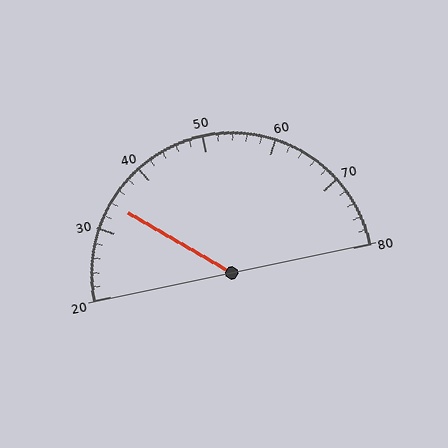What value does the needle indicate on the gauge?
The needle indicates approximately 34.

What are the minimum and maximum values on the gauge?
The gauge ranges from 20 to 80.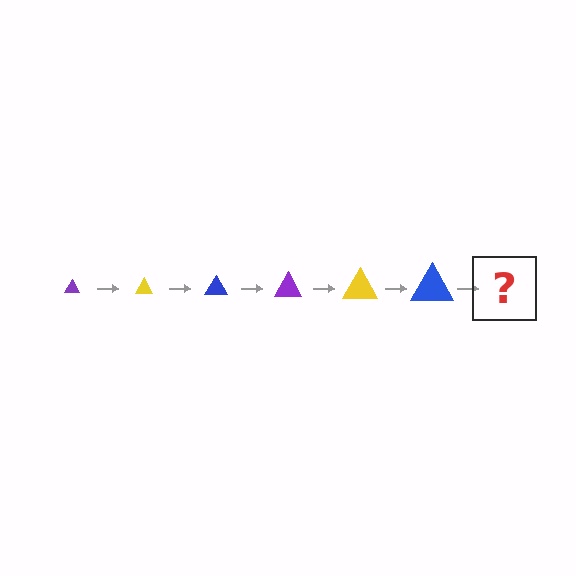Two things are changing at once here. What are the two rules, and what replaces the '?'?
The two rules are that the triangle grows larger each step and the color cycles through purple, yellow, and blue. The '?' should be a purple triangle, larger than the previous one.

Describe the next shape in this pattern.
It should be a purple triangle, larger than the previous one.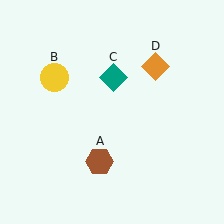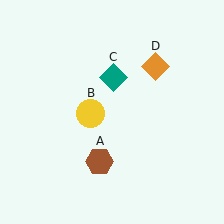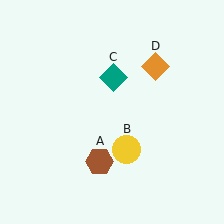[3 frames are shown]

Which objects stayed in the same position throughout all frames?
Brown hexagon (object A) and teal diamond (object C) and orange diamond (object D) remained stationary.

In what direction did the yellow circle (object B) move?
The yellow circle (object B) moved down and to the right.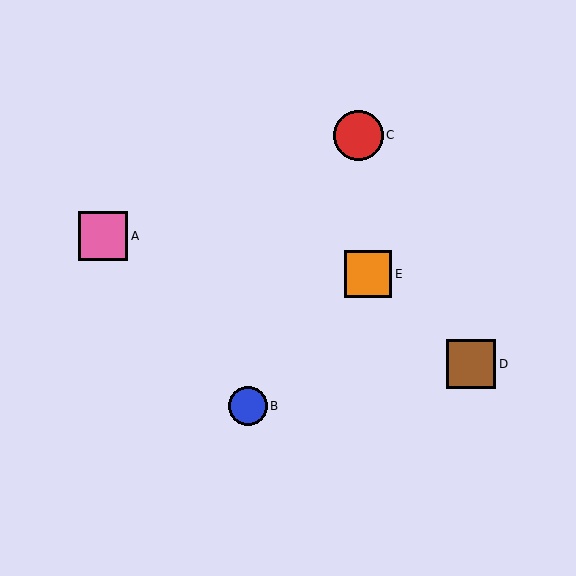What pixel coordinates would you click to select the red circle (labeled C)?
Click at (358, 135) to select the red circle C.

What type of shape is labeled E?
Shape E is an orange square.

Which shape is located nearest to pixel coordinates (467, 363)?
The brown square (labeled D) at (471, 364) is nearest to that location.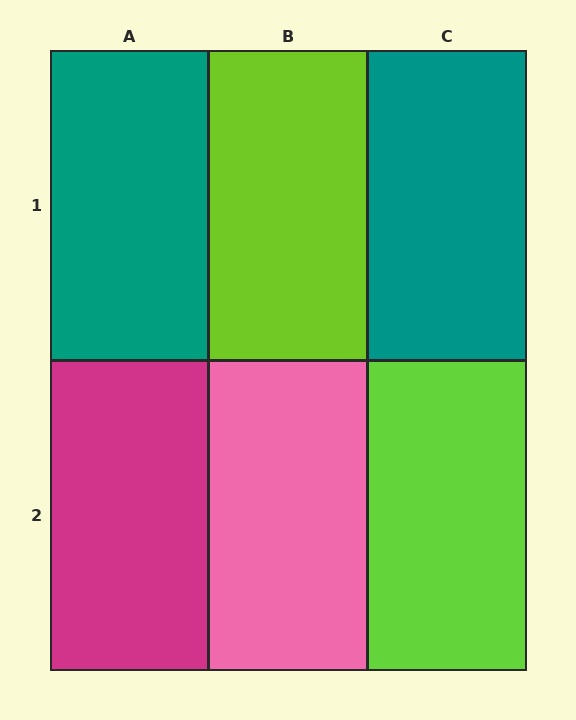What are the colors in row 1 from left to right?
Teal, lime, teal.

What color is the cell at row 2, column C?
Lime.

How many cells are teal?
2 cells are teal.